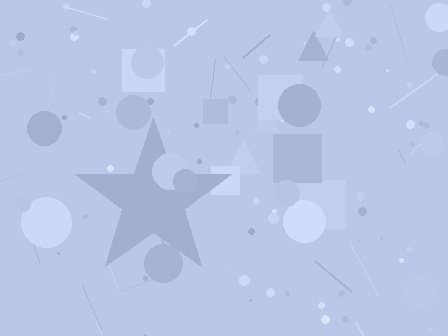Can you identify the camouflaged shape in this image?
The camouflaged shape is a star.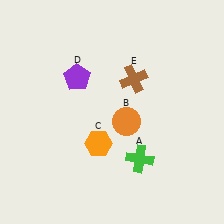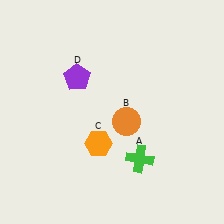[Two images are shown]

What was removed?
The brown cross (E) was removed in Image 2.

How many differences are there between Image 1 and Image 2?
There is 1 difference between the two images.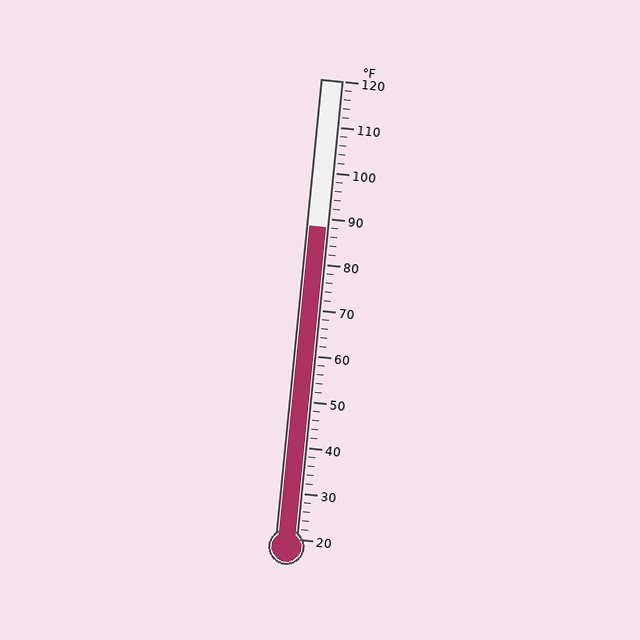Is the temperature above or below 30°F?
The temperature is above 30°F.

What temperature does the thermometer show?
The thermometer shows approximately 88°F.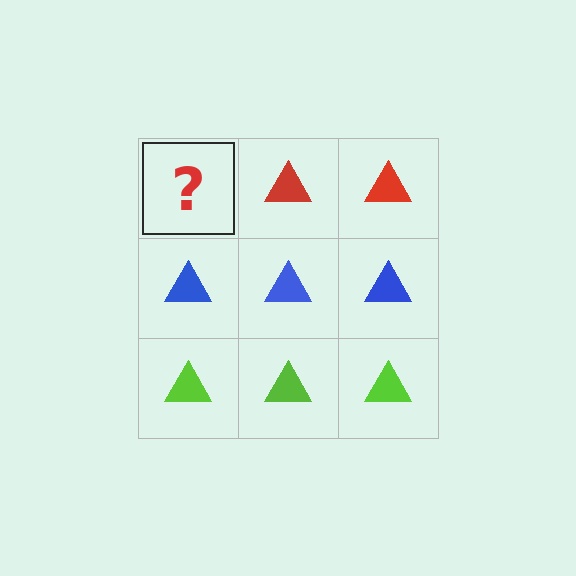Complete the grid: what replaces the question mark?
The question mark should be replaced with a red triangle.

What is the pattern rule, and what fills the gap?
The rule is that each row has a consistent color. The gap should be filled with a red triangle.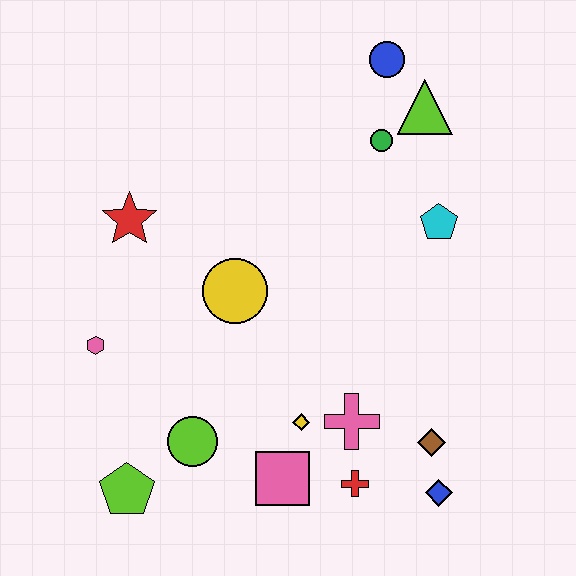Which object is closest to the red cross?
The pink cross is closest to the red cross.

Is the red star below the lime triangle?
Yes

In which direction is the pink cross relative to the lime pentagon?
The pink cross is to the right of the lime pentagon.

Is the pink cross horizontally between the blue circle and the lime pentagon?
Yes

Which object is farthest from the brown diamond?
The blue circle is farthest from the brown diamond.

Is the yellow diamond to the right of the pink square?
Yes